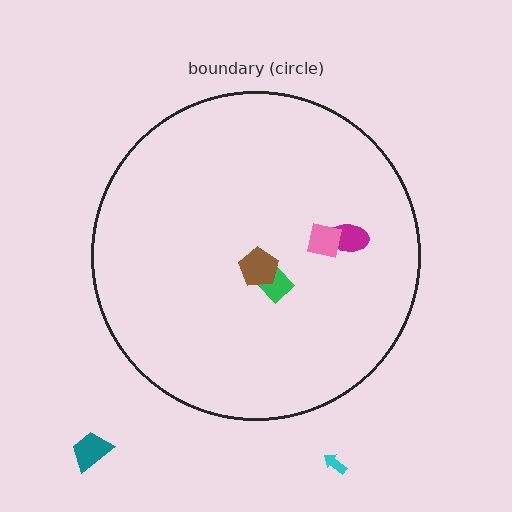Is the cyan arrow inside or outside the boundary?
Outside.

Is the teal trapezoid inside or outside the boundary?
Outside.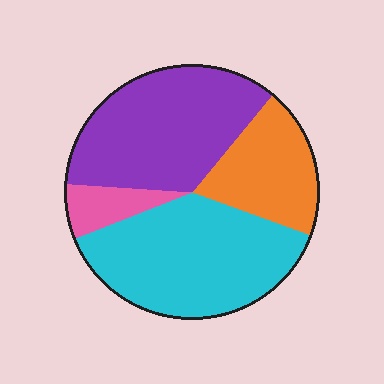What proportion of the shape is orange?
Orange takes up about one fifth (1/5) of the shape.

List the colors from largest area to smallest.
From largest to smallest: cyan, purple, orange, pink.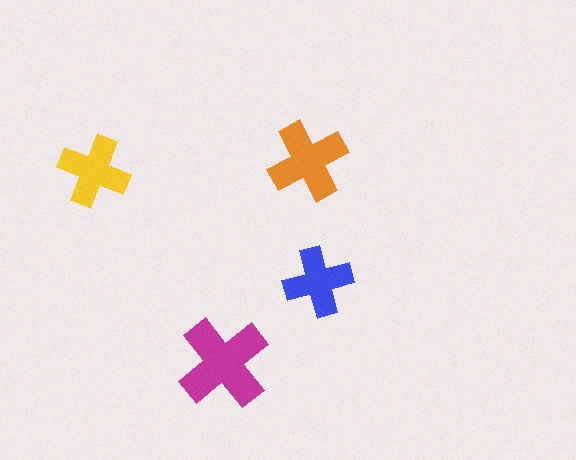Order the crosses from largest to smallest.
the magenta one, the orange one, the yellow one, the blue one.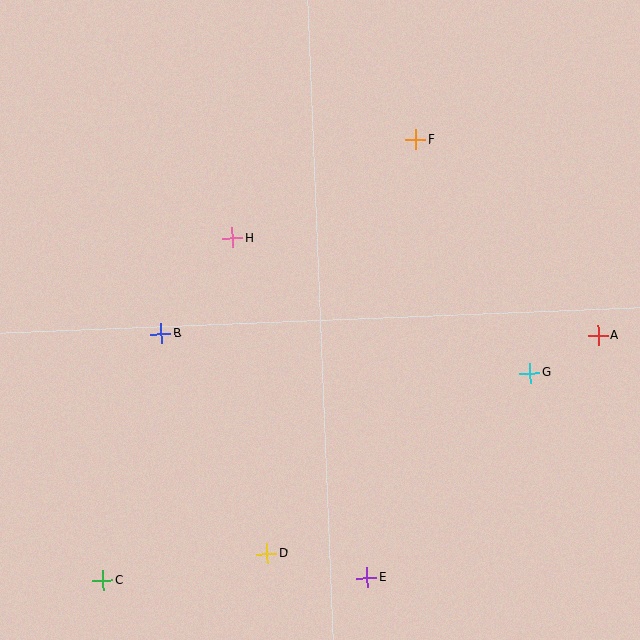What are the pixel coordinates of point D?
Point D is at (267, 554).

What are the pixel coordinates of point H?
Point H is at (232, 238).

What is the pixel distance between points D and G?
The distance between D and G is 319 pixels.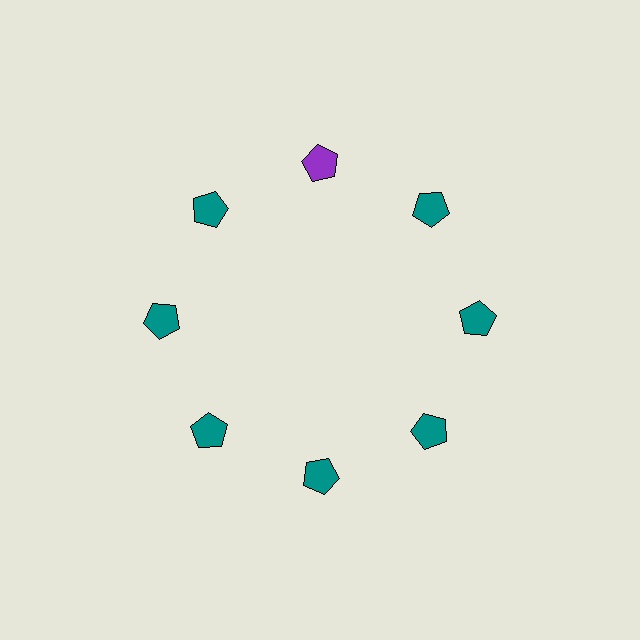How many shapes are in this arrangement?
There are 8 shapes arranged in a ring pattern.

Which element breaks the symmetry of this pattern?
The purple pentagon at roughly the 12 o'clock position breaks the symmetry. All other shapes are teal pentagons.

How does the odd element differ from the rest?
It has a different color: purple instead of teal.